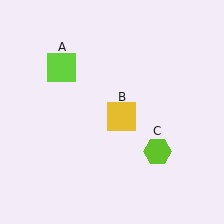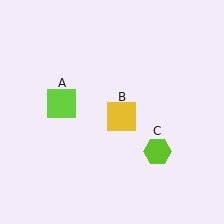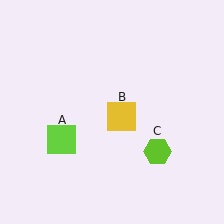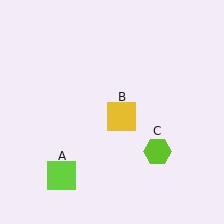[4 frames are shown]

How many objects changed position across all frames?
1 object changed position: lime square (object A).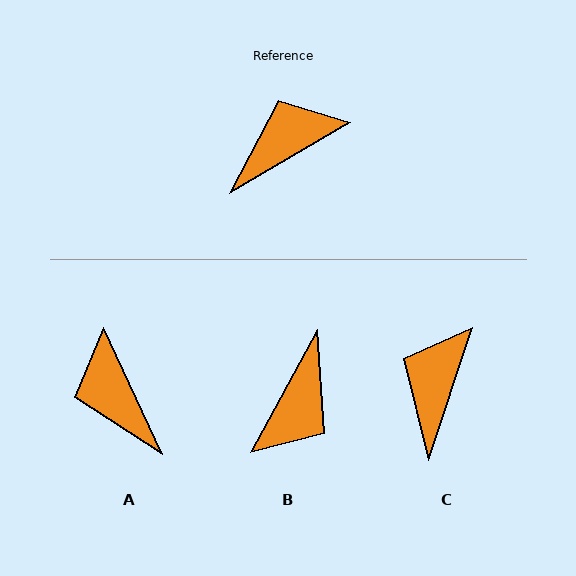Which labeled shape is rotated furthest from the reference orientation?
B, about 149 degrees away.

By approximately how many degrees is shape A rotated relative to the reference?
Approximately 85 degrees counter-clockwise.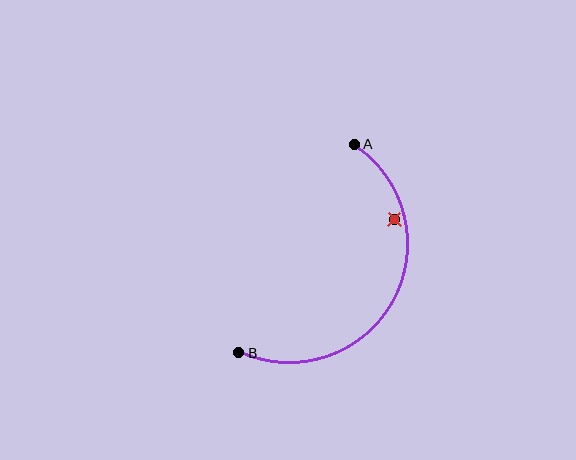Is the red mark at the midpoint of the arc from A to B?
No — the red mark does not lie on the arc at all. It sits slightly inside the curve.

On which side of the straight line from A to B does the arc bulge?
The arc bulges to the right of the straight line connecting A and B.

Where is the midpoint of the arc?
The arc midpoint is the point on the curve farthest from the straight line joining A and B. It sits to the right of that line.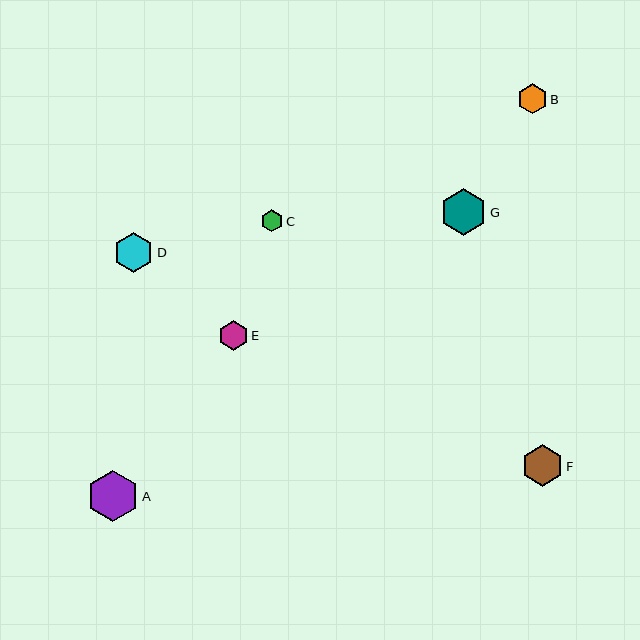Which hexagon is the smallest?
Hexagon C is the smallest with a size of approximately 22 pixels.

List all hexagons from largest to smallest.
From largest to smallest: A, G, F, D, E, B, C.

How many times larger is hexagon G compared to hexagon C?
Hexagon G is approximately 2.1 times the size of hexagon C.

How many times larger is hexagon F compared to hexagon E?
Hexagon F is approximately 1.4 times the size of hexagon E.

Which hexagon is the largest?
Hexagon A is the largest with a size of approximately 52 pixels.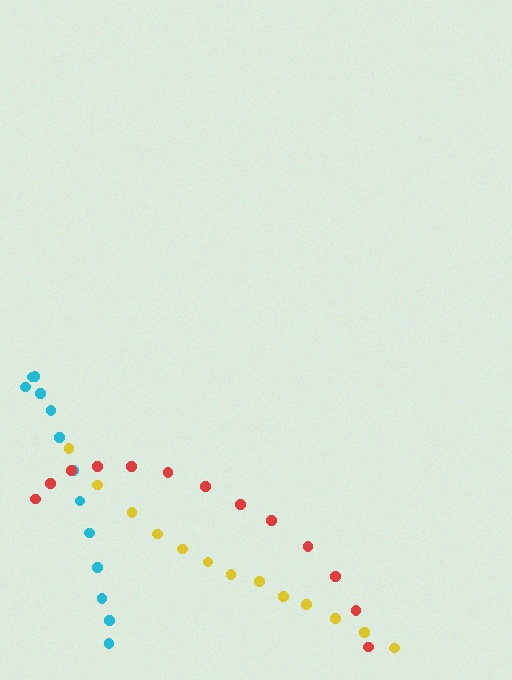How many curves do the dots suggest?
There are 3 distinct paths.